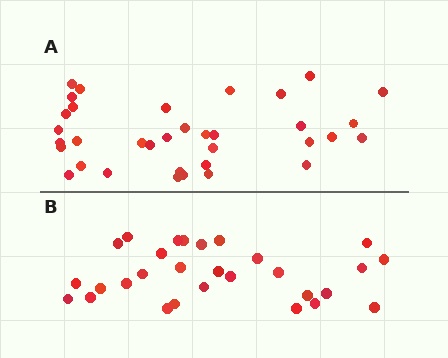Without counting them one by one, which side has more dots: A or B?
Region A (the top region) has more dots.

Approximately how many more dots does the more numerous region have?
Region A has about 6 more dots than region B.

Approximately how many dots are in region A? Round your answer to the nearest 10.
About 40 dots. (The exact count is 35, which rounds to 40.)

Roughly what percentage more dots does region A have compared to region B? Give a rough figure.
About 20% more.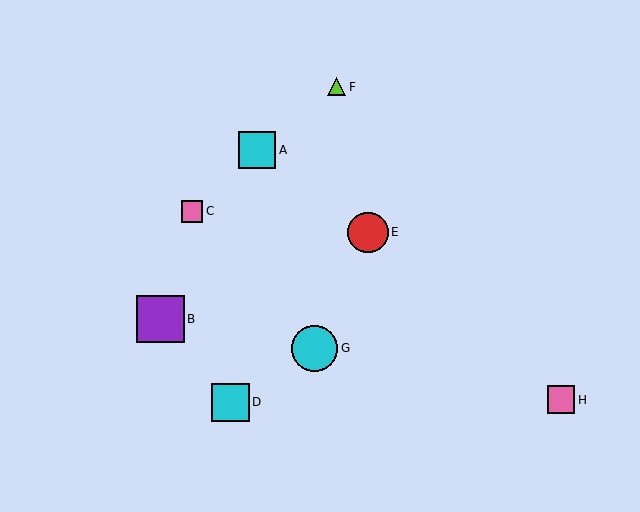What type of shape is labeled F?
Shape F is a lime triangle.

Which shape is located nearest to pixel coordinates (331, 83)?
The lime triangle (labeled F) at (336, 87) is nearest to that location.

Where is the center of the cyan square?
The center of the cyan square is at (257, 150).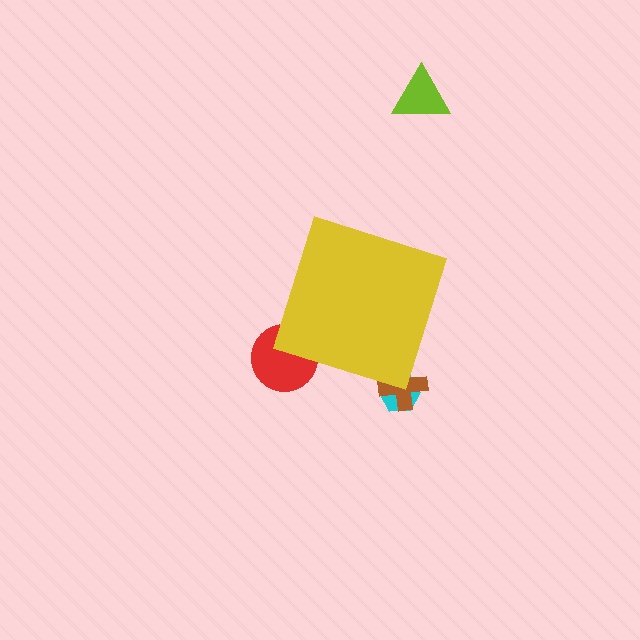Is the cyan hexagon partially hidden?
Yes, the cyan hexagon is partially hidden behind the yellow diamond.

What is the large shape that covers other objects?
A yellow diamond.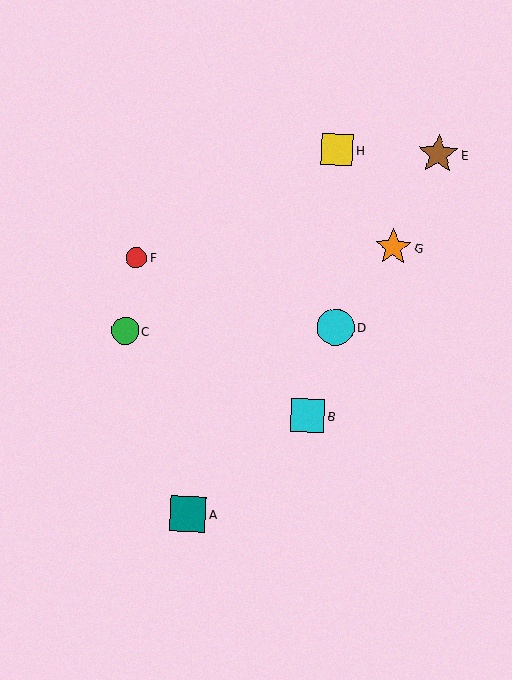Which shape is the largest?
The brown star (labeled E) is the largest.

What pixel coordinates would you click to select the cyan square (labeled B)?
Click at (308, 415) to select the cyan square B.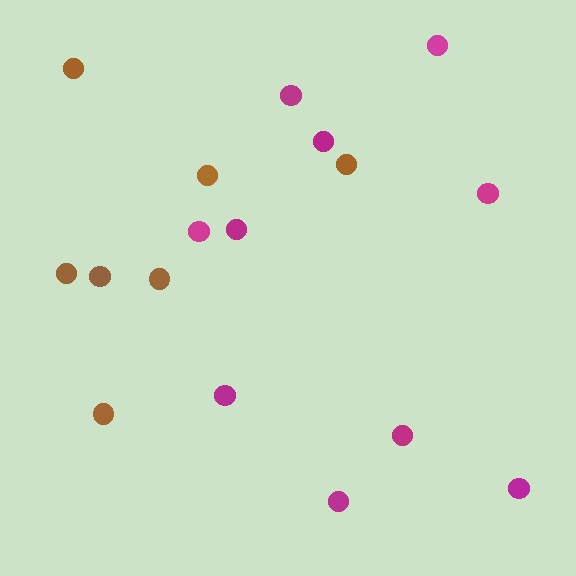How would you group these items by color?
There are 2 groups: one group of magenta circles (10) and one group of brown circles (7).